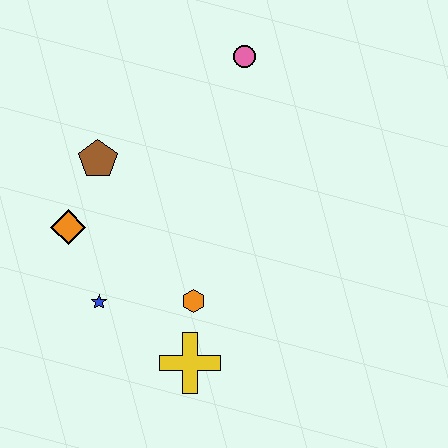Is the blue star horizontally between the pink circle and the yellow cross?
No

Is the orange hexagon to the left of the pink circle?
Yes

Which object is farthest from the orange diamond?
The pink circle is farthest from the orange diamond.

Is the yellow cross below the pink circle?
Yes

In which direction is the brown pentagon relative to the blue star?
The brown pentagon is above the blue star.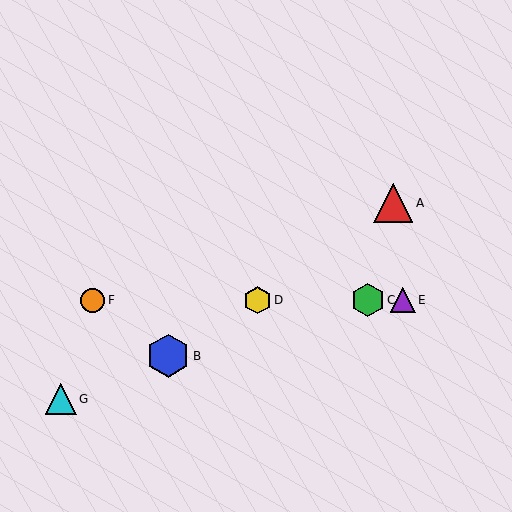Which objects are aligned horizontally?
Objects C, D, E, F are aligned horizontally.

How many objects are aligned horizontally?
4 objects (C, D, E, F) are aligned horizontally.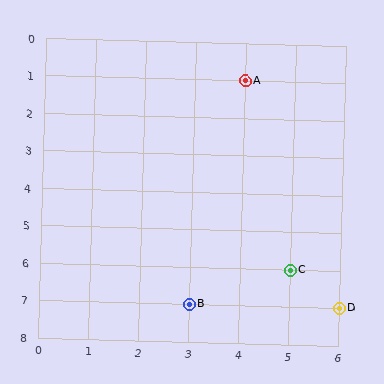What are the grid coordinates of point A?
Point A is at grid coordinates (4, 1).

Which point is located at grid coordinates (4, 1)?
Point A is at (4, 1).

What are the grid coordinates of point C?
Point C is at grid coordinates (5, 6).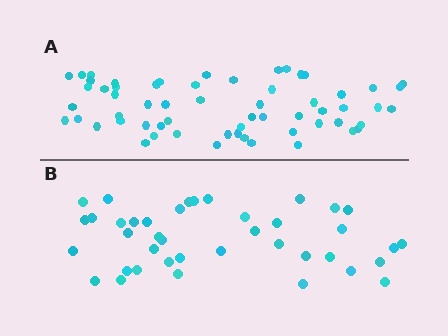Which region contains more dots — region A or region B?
Region A (the top region) has more dots.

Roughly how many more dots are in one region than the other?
Region A has approximately 20 more dots than region B.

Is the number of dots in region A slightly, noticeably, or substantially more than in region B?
Region A has substantially more. The ratio is roughly 1.5 to 1.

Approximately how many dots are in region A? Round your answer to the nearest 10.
About 60 dots.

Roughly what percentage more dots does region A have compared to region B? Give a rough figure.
About 50% more.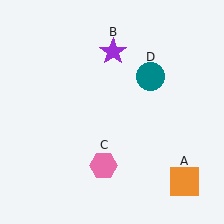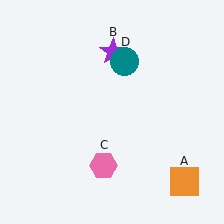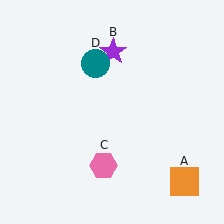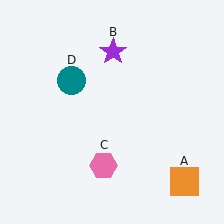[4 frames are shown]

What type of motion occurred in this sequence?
The teal circle (object D) rotated counterclockwise around the center of the scene.